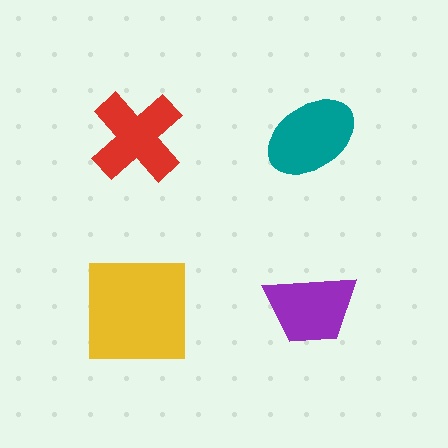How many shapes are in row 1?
2 shapes.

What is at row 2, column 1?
A yellow square.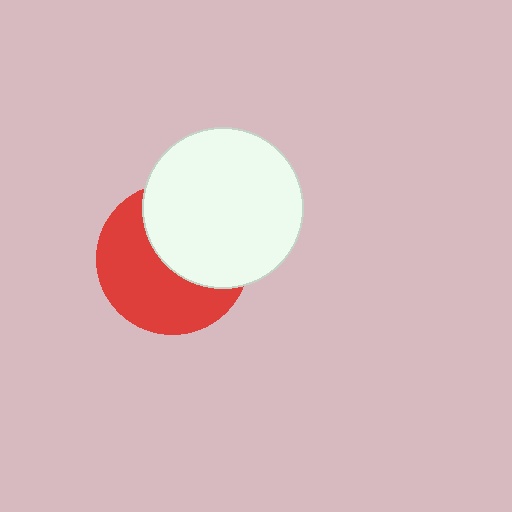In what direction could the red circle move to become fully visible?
The red circle could move toward the lower-left. That would shift it out from behind the white circle entirely.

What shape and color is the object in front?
The object in front is a white circle.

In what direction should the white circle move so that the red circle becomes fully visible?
The white circle should move toward the upper-right. That is the shortest direction to clear the overlap and leave the red circle fully visible.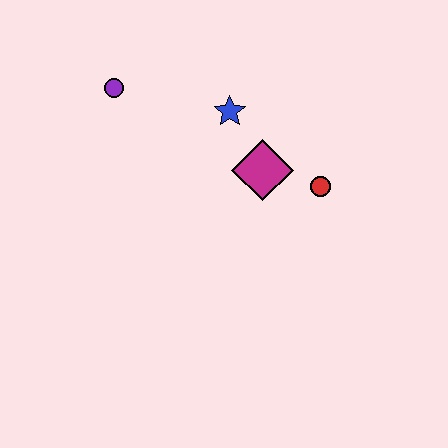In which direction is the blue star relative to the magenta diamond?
The blue star is above the magenta diamond.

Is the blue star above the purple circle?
No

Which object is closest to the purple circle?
The blue star is closest to the purple circle.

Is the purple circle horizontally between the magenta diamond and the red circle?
No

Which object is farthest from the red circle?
The purple circle is farthest from the red circle.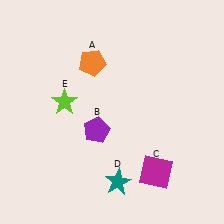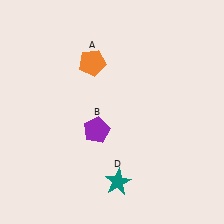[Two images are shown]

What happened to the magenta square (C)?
The magenta square (C) was removed in Image 2. It was in the bottom-right area of Image 1.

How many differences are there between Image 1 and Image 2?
There are 2 differences between the two images.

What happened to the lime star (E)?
The lime star (E) was removed in Image 2. It was in the top-left area of Image 1.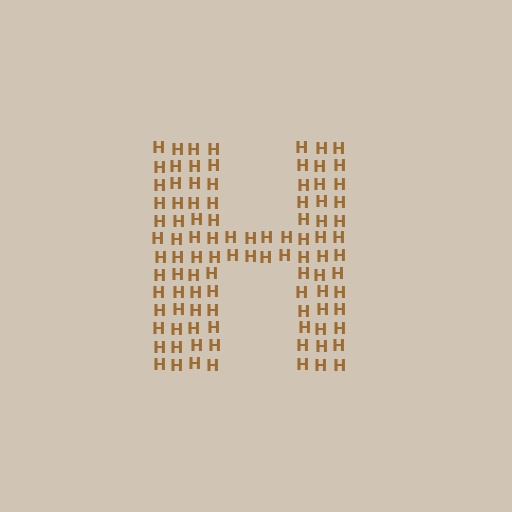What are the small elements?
The small elements are letter H's.